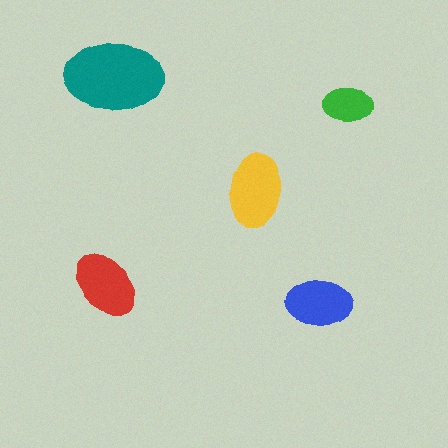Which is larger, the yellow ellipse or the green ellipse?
The yellow one.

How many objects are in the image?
There are 5 objects in the image.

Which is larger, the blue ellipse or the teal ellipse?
The teal one.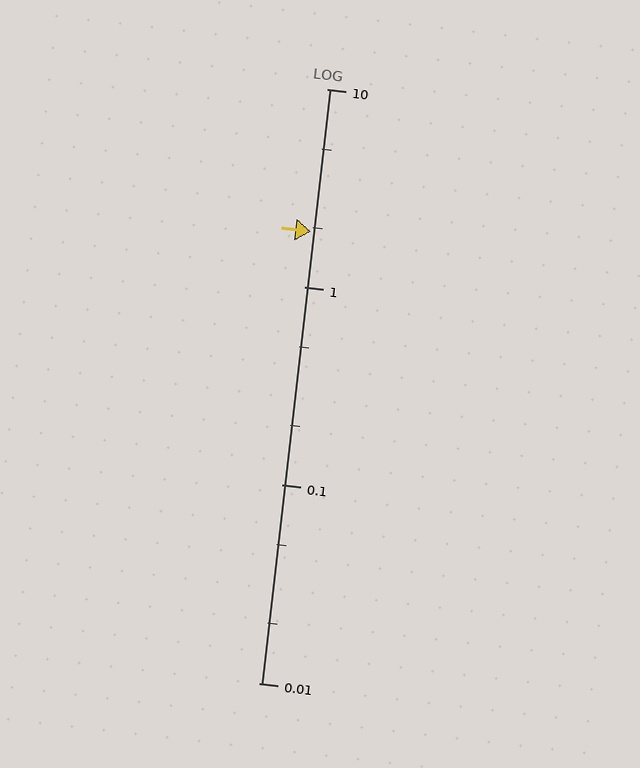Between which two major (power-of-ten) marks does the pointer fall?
The pointer is between 1 and 10.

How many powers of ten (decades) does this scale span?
The scale spans 3 decades, from 0.01 to 10.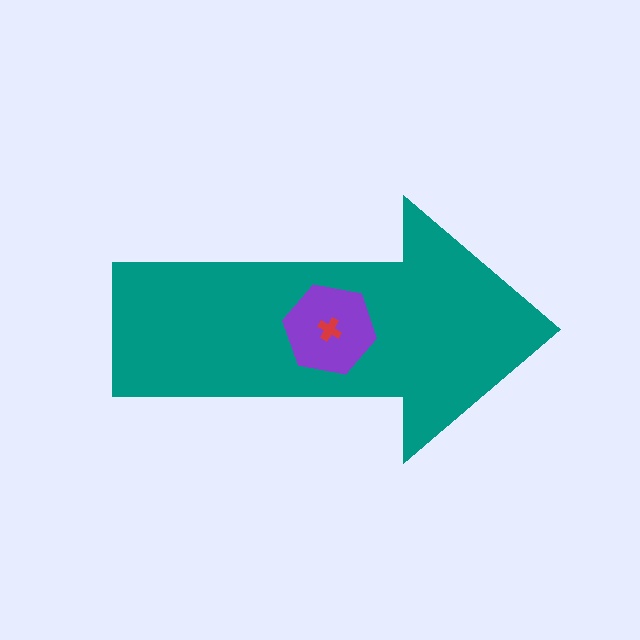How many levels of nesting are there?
3.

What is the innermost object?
The red cross.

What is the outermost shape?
The teal arrow.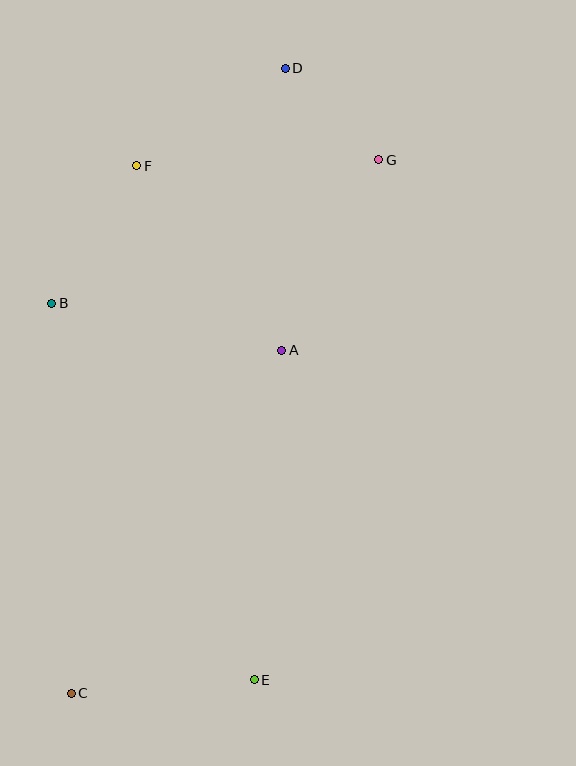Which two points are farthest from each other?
Points C and D are farthest from each other.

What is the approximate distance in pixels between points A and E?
The distance between A and E is approximately 331 pixels.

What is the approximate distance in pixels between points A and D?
The distance between A and D is approximately 282 pixels.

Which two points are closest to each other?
Points D and G are closest to each other.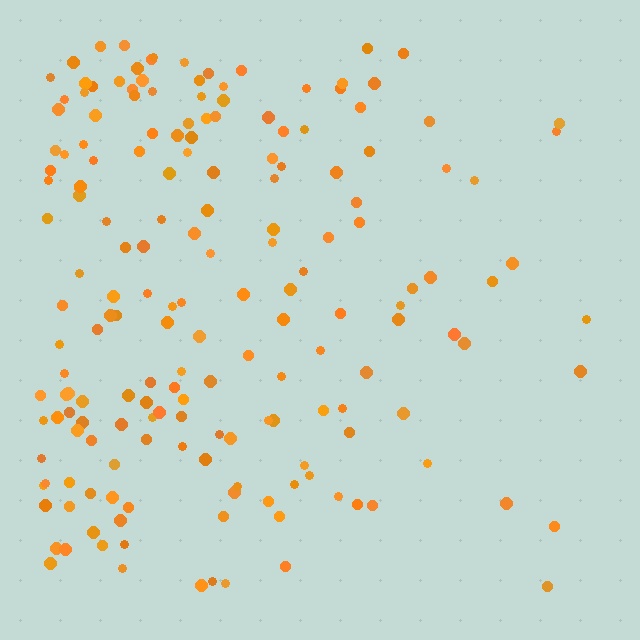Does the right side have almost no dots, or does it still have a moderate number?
Still a moderate number, just noticeably fewer than the left.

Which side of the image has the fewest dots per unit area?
The right.